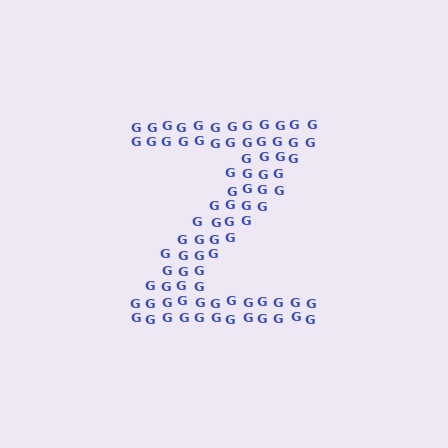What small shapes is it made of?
It is made of small letter G's.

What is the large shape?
The large shape is the letter Z.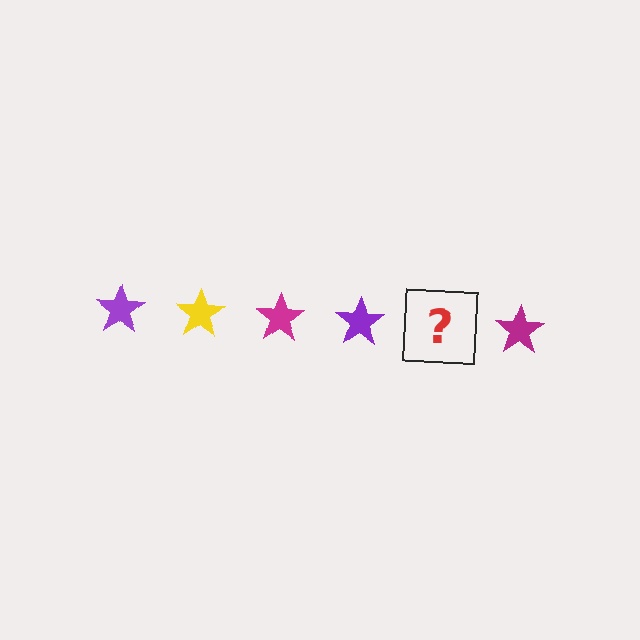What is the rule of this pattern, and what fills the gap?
The rule is that the pattern cycles through purple, yellow, magenta stars. The gap should be filled with a yellow star.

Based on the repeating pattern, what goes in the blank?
The blank should be a yellow star.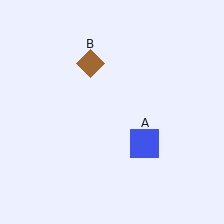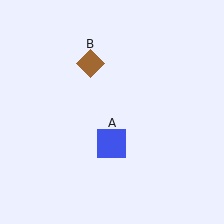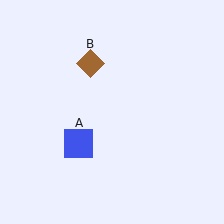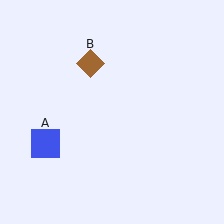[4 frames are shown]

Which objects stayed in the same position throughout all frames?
Brown diamond (object B) remained stationary.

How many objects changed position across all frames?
1 object changed position: blue square (object A).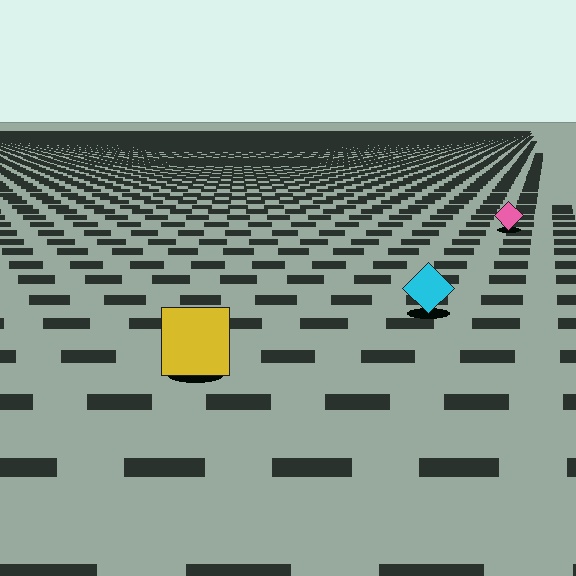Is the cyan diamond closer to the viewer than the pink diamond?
Yes. The cyan diamond is closer — you can tell from the texture gradient: the ground texture is coarser near it.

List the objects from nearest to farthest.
From nearest to farthest: the yellow square, the cyan diamond, the pink diamond.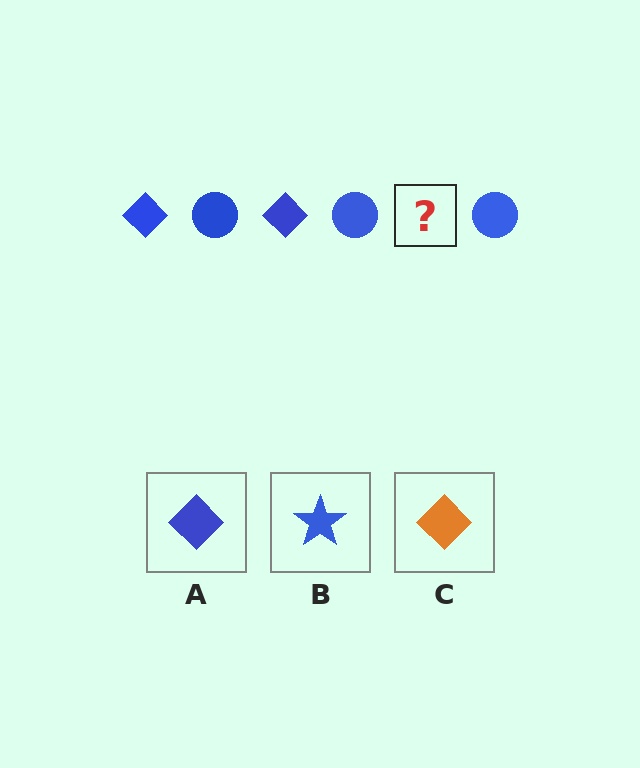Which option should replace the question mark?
Option A.